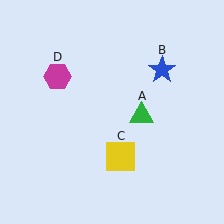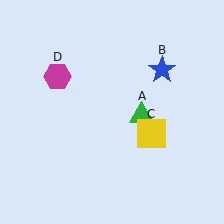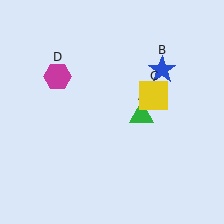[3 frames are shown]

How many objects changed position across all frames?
1 object changed position: yellow square (object C).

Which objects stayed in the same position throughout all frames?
Green triangle (object A) and blue star (object B) and magenta hexagon (object D) remained stationary.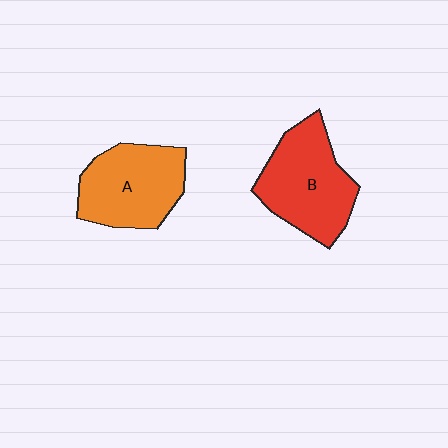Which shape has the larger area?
Shape B (red).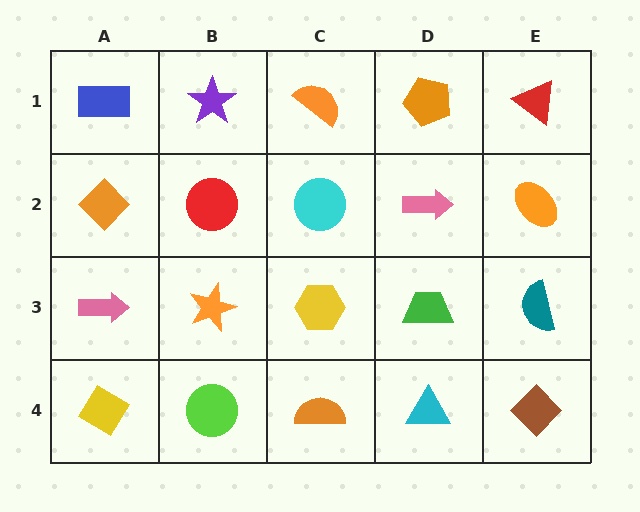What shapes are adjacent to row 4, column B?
An orange star (row 3, column B), a yellow diamond (row 4, column A), an orange semicircle (row 4, column C).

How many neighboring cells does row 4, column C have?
3.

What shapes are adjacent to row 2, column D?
An orange pentagon (row 1, column D), a green trapezoid (row 3, column D), a cyan circle (row 2, column C), an orange ellipse (row 2, column E).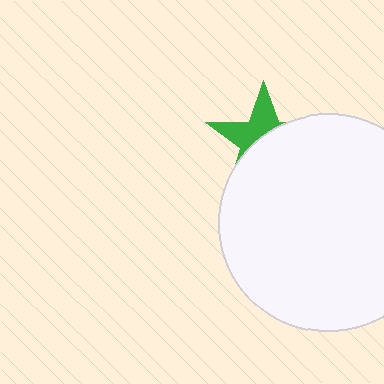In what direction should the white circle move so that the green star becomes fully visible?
The white circle should move down. That is the shortest direction to clear the overlap and leave the green star fully visible.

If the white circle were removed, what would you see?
You would see the complete green star.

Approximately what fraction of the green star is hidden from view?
Roughly 59% of the green star is hidden behind the white circle.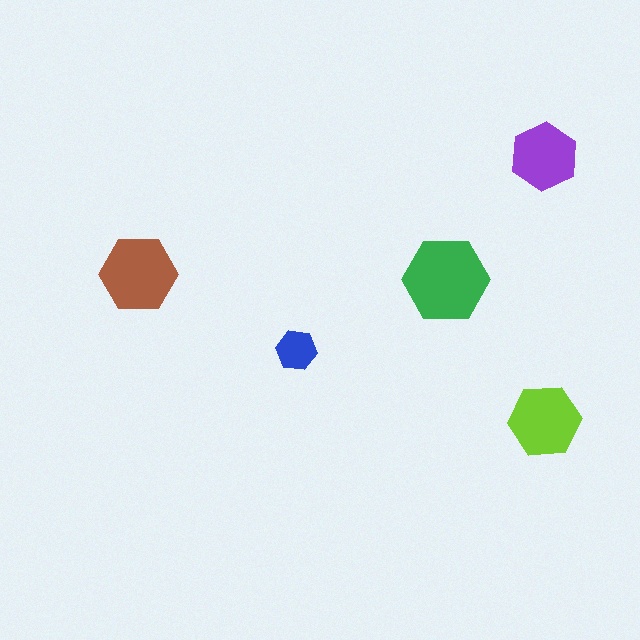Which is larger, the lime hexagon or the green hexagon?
The green one.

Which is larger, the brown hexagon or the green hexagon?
The green one.